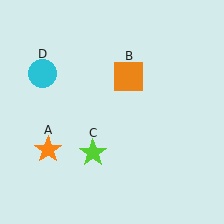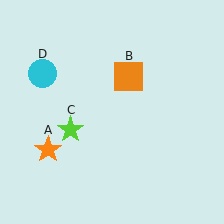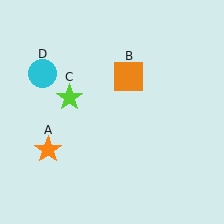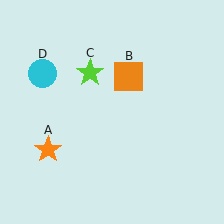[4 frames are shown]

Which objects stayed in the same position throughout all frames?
Orange star (object A) and orange square (object B) and cyan circle (object D) remained stationary.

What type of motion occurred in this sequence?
The lime star (object C) rotated clockwise around the center of the scene.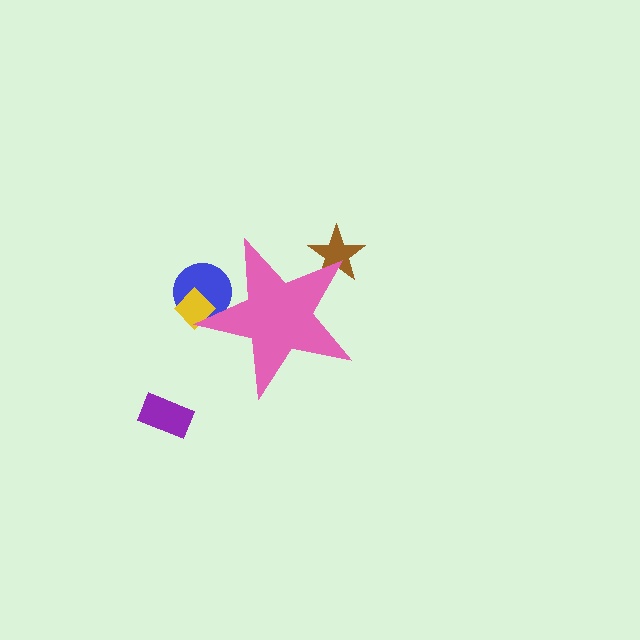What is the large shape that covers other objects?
A pink star.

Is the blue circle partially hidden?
Yes, the blue circle is partially hidden behind the pink star.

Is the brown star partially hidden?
Yes, the brown star is partially hidden behind the pink star.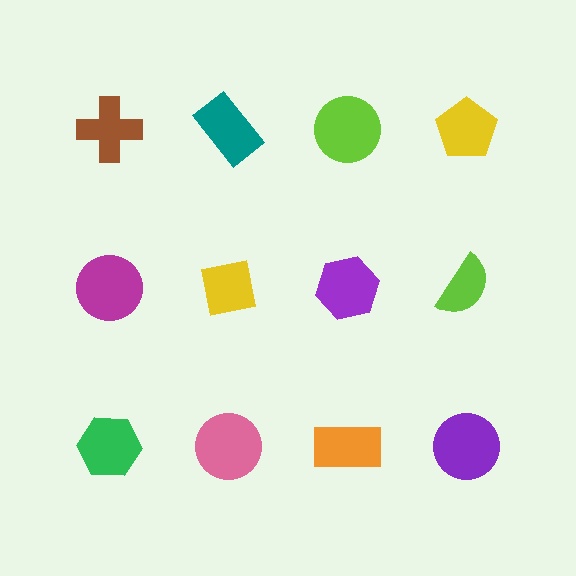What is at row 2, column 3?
A purple hexagon.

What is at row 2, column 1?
A magenta circle.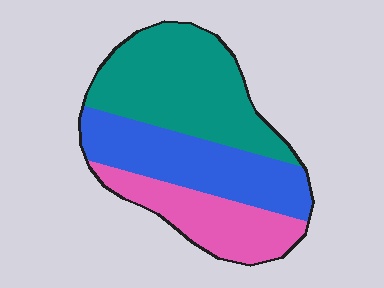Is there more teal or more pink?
Teal.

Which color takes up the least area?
Pink, at roughly 25%.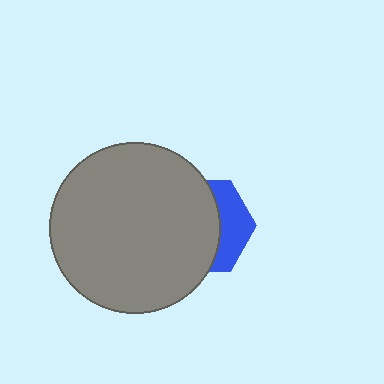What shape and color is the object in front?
The object in front is a gray circle.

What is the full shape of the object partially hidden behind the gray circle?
The partially hidden object is a blue hexagon.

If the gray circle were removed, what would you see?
You would see the complete blue hexagon.